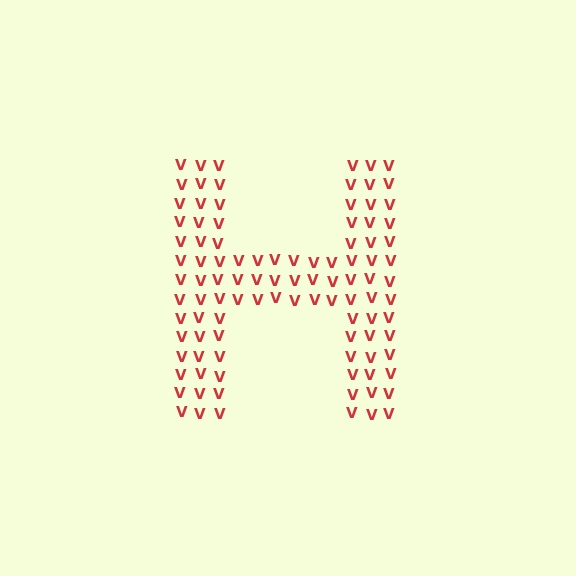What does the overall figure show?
The overall figure shows the letter H.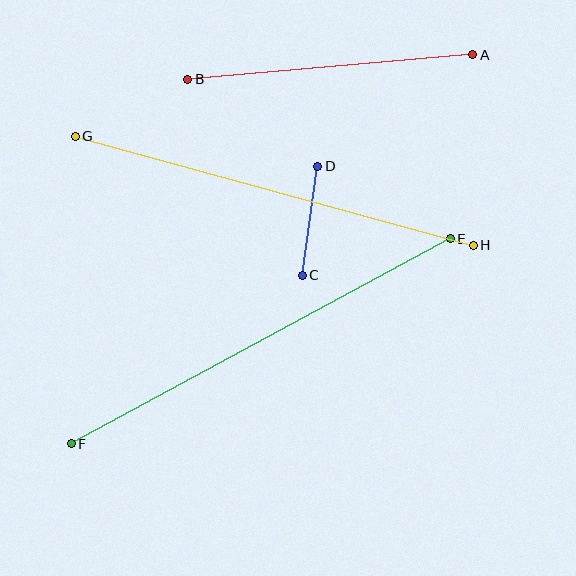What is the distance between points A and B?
The distance is approximately 286 pixels.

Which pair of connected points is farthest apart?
Points E and F are farthest apart.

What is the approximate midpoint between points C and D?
The midpoint is at approximately (310, 221) pixels.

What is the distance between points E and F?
The distance is approximately 431 pixels.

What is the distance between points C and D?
The distance is approximately 110 pixels.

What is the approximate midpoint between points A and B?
The midpoint is at approximately (330, 67) pixels.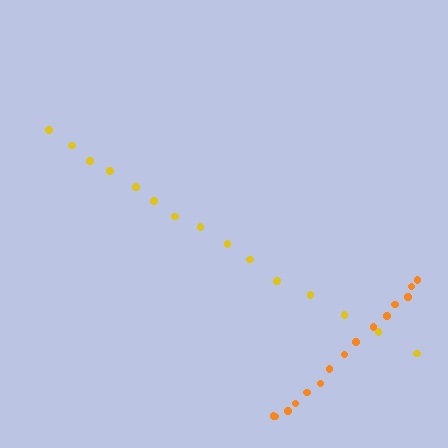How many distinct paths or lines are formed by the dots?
There are 2 distinct paths.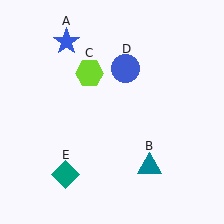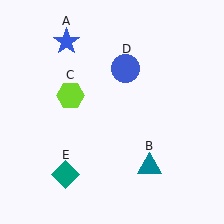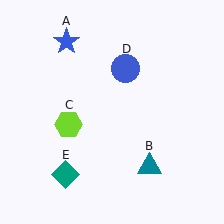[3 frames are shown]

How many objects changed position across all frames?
1 object changed position: lime hexagon (object C).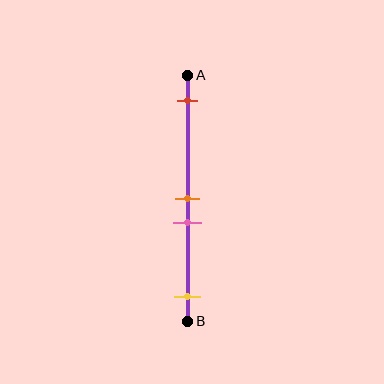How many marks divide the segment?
There are 4 marks dividing the segment.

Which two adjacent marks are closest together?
The orange and pink marks are the closest adjacent pair.